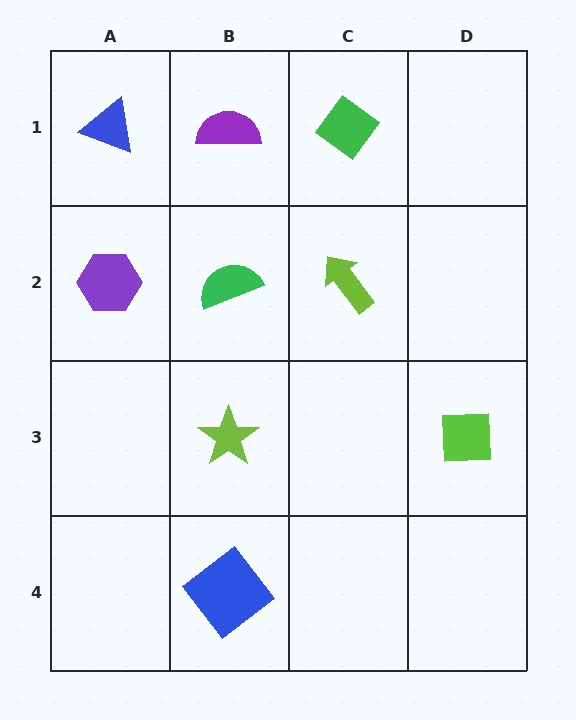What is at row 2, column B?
A green semicircle.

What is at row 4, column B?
A blue diamond.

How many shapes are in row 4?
1 shape.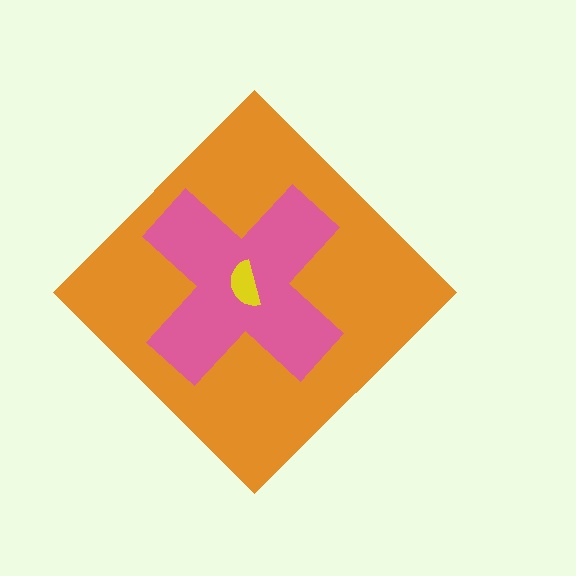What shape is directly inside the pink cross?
The yellow semicircle.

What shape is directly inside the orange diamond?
The pink cross.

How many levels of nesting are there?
3.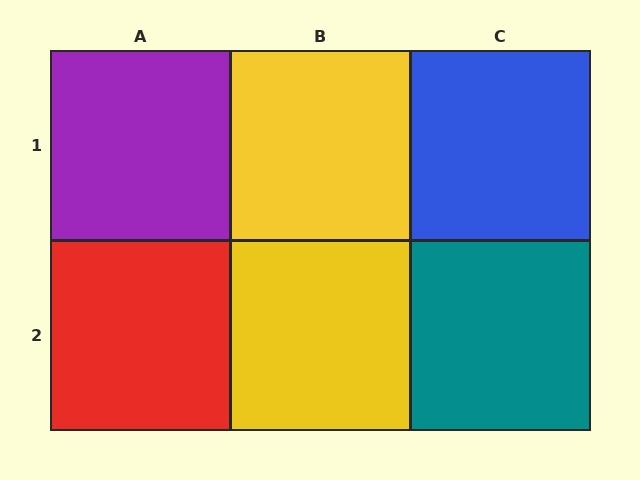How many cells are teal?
1 cell is teal.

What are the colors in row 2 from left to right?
Red, yellow, teal.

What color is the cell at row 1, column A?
Purple.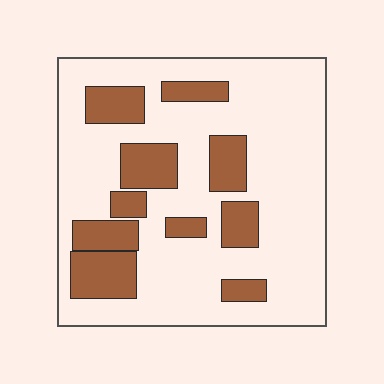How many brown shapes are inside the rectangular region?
10.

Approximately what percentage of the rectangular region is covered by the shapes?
Approximately 25%.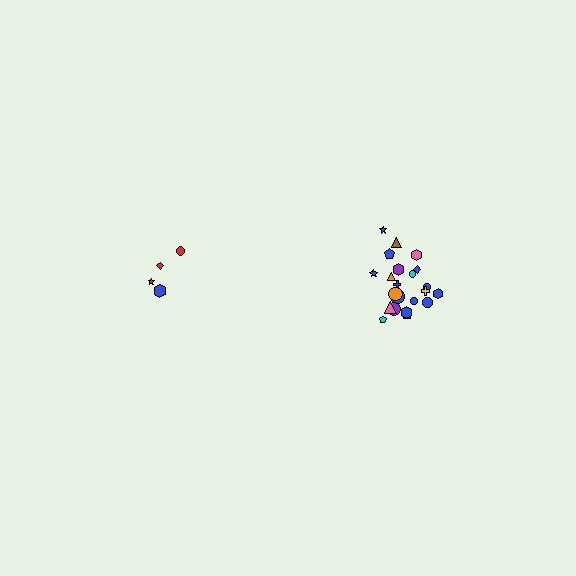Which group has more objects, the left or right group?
The right group.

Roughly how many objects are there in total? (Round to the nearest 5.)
Roughly 25 objects in total.